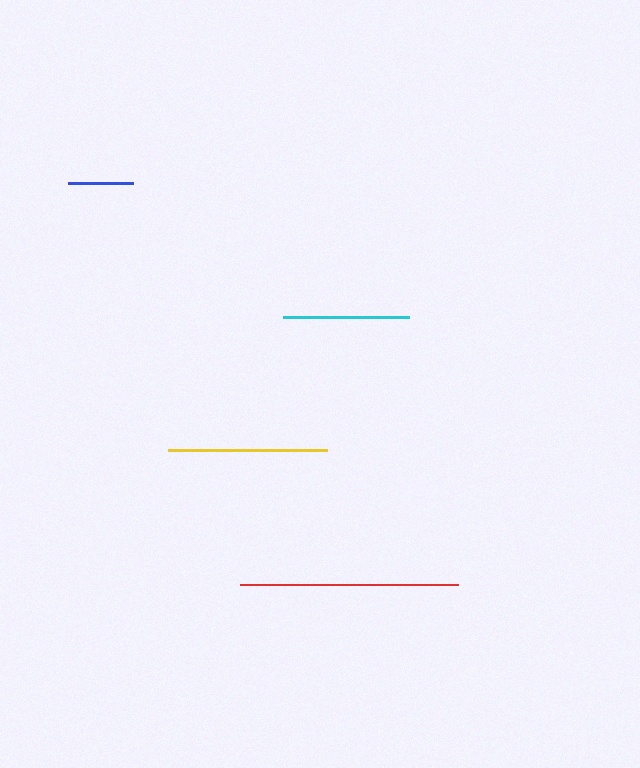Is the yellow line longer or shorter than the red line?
The red line is longer than the yellow line.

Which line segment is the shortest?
The blue line is the shortest at approximately 65 pixels.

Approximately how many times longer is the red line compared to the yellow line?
The red line is approximately 1.4 times the length of the yellow line.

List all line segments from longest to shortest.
From longest to shortest: red, yellow, cyan, blue.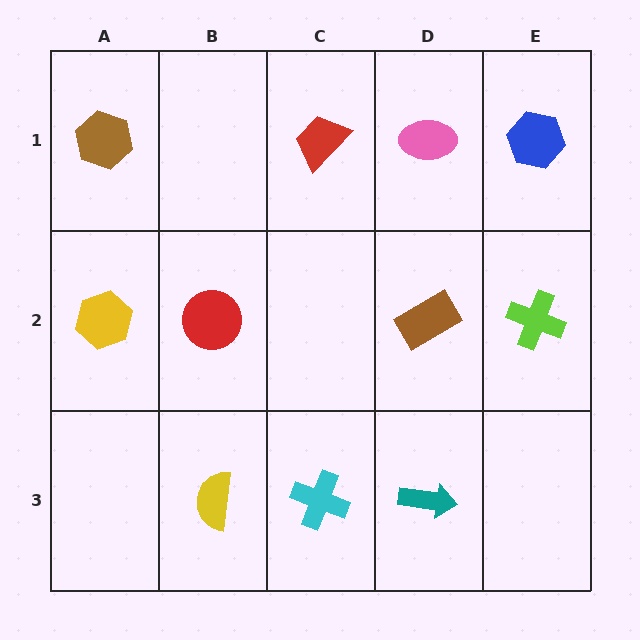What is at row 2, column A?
A yellow hexagon.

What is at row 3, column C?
A cyan cross.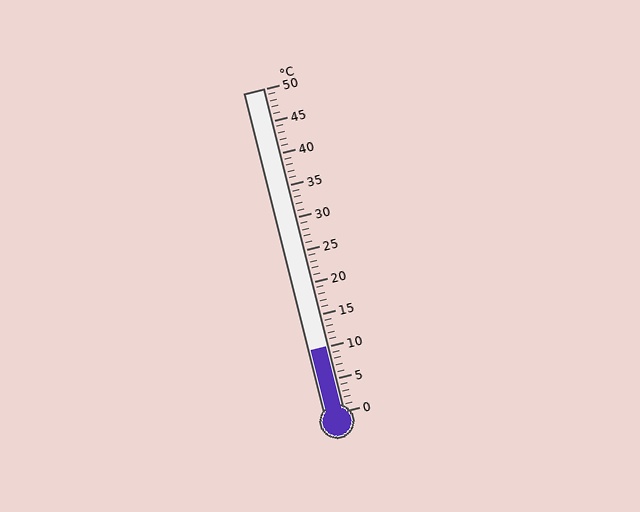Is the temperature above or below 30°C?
The temperature is below 30°C.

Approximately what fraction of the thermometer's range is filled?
The thermometer is filled to approximately 20% of its range.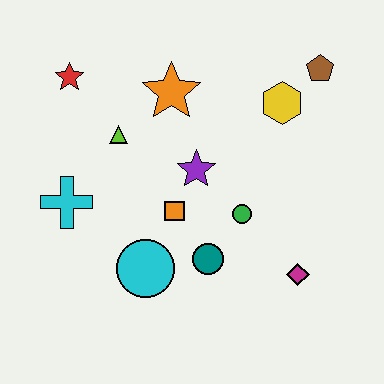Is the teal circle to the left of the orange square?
No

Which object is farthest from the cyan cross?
The brown pentagon is farthest from the cyan cross.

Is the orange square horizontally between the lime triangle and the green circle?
Yes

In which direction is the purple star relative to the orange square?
The purple star is above the orange square.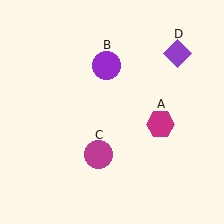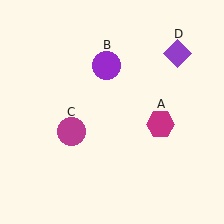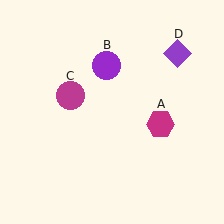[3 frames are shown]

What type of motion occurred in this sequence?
The magenta circle (object C) rotated clockwise around the center of the scene.